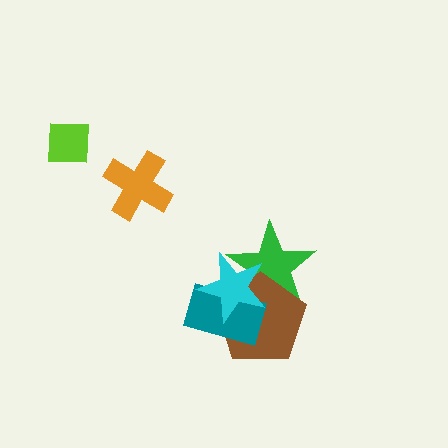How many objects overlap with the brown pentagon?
3 objects overlap with the brown pentagon.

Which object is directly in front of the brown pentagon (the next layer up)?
The teal rectangle is directly in front of the brown pentagon.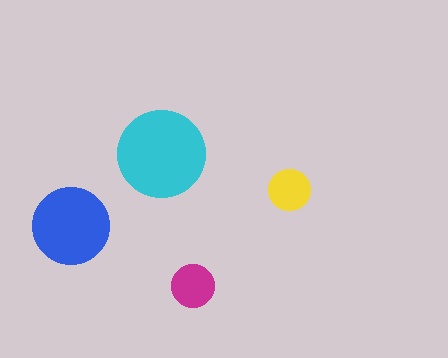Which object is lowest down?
The magenta circle is bottommost.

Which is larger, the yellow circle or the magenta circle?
The magenta one.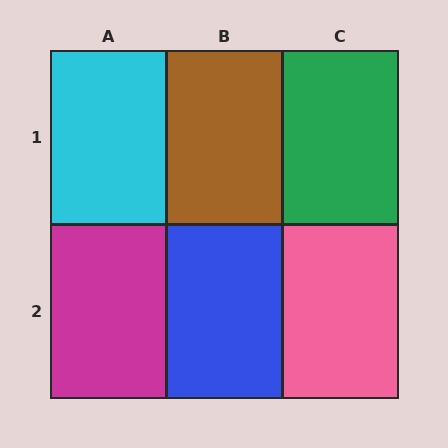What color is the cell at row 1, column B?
Brown.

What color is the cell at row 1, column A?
Cyan.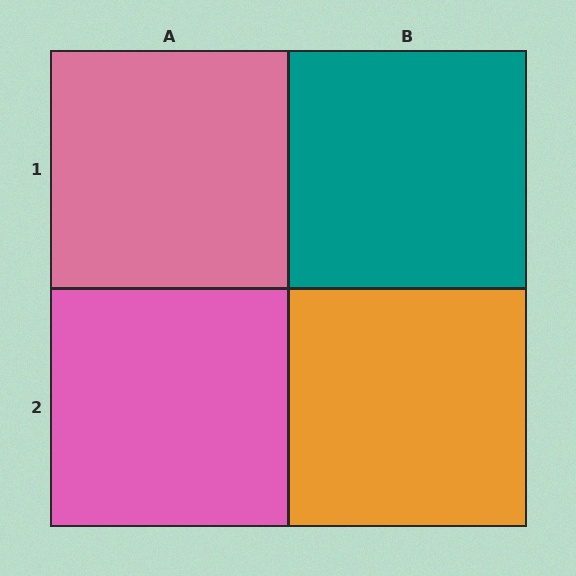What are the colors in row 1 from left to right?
Pink, teal.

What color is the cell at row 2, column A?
Pink.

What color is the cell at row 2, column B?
Orange.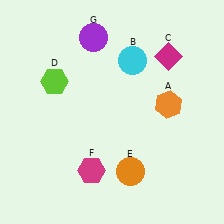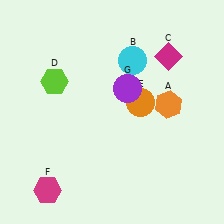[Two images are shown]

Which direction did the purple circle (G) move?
The purple circle (G) moved down.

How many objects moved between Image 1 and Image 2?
3 objects moved between the two images.